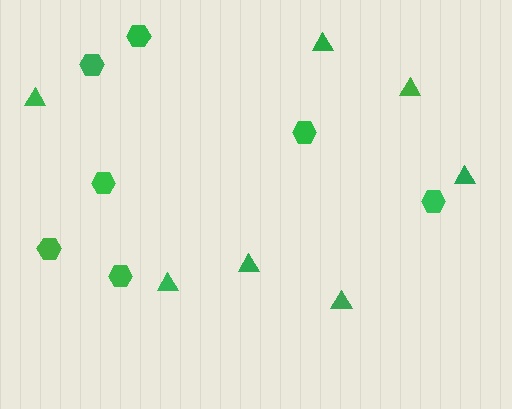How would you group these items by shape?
There are 2 groups: one group of hexagons (7) and one group of triangles (7).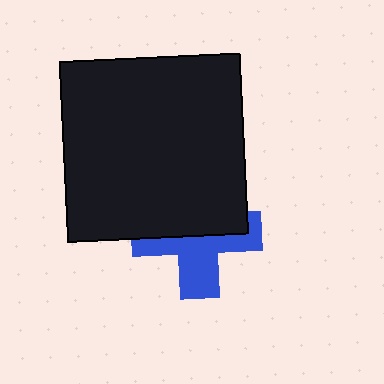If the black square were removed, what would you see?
You would see the complete blue cross.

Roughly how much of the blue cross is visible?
About half of it is visible (roughly 48%).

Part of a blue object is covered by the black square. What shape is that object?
It is a cross.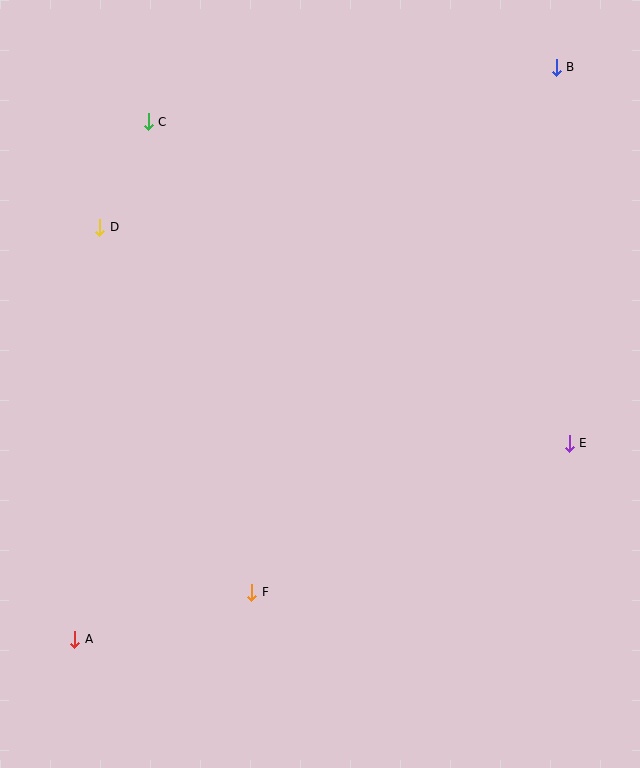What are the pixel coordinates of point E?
Point E is at (569, 443).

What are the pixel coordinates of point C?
Point C is at (148, 122).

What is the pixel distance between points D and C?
The distance between D and C is 116 pixels.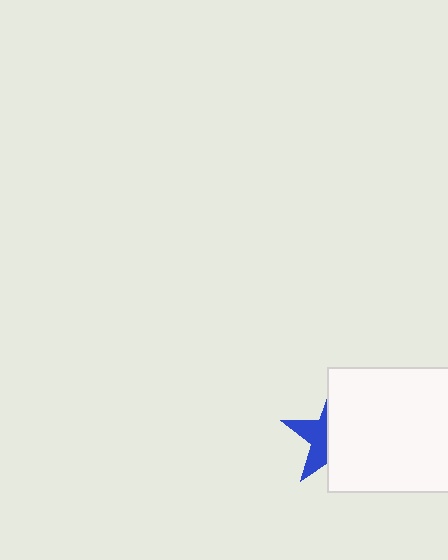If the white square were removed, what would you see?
You would see the complete blue star.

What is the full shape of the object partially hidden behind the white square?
The partially hidden object is a blue star.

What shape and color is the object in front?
The object in front is a white square.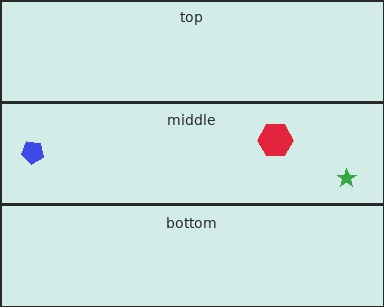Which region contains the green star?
The middle region.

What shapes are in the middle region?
The red hexagon, the green star, the blue pentagon.